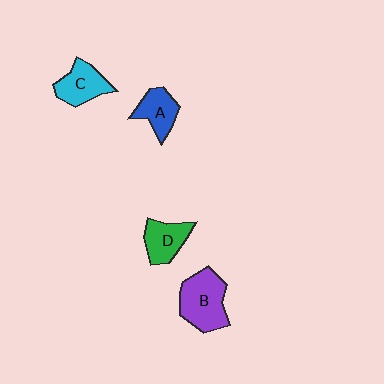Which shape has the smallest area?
Shape A (blue).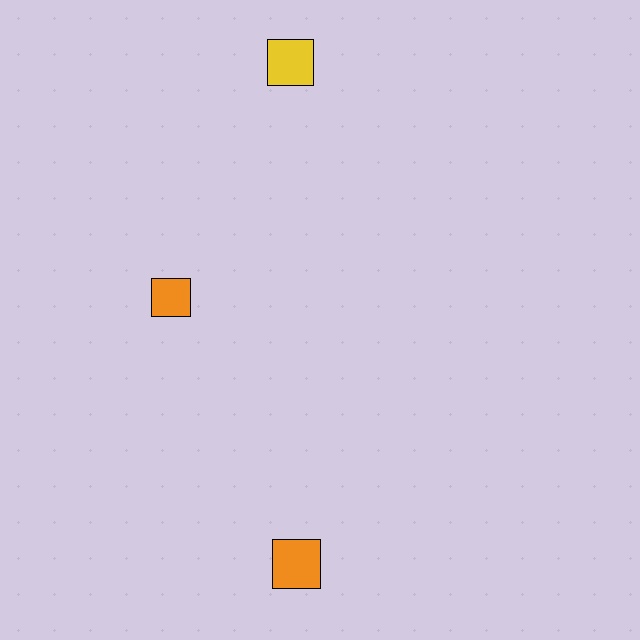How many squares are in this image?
There are 3 squares.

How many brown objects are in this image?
There are no brown objects.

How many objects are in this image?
There are 3 objects.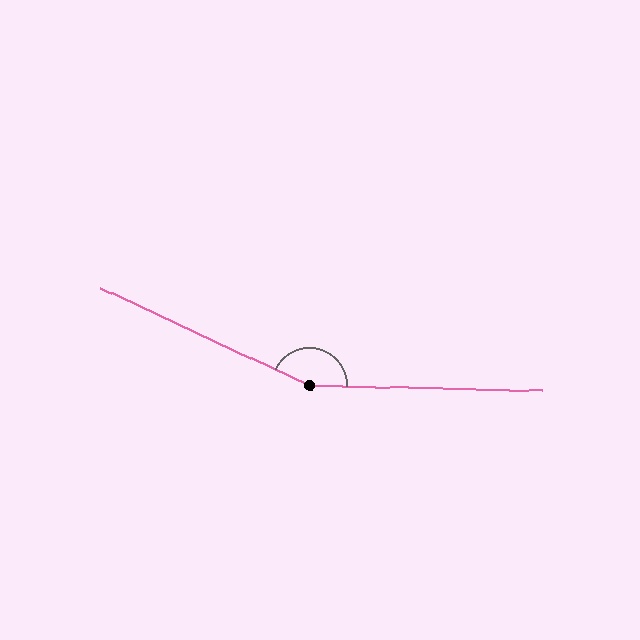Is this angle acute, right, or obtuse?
It is obtuse.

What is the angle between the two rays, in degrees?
Approximately 156 degrees.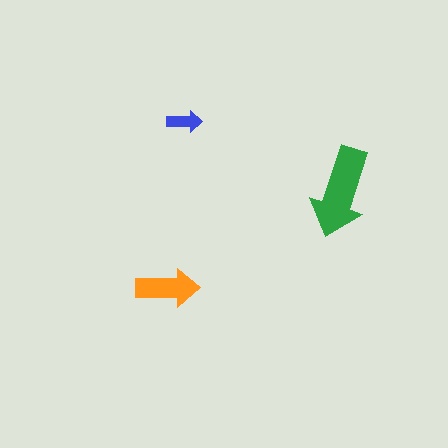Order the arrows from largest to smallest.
the green one, the orange one, the blue one.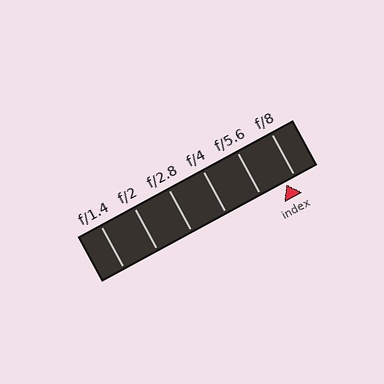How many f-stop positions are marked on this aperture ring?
There are 6 f-stop positions marked.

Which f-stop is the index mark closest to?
The index mark is closest to f/8.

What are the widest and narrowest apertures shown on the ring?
The widest aperture shown is f/1.4 and the narrowest is f/8.